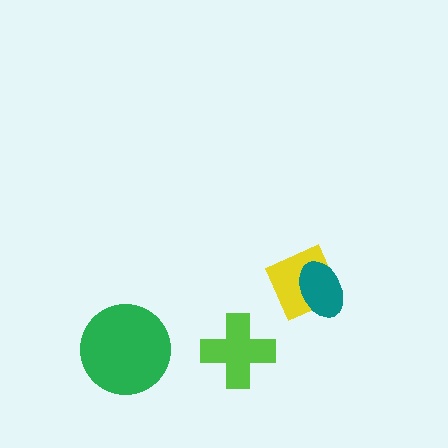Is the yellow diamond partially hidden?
Yes, it is partially covered by another shape.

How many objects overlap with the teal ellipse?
1 object overlaps with the teal ellipse.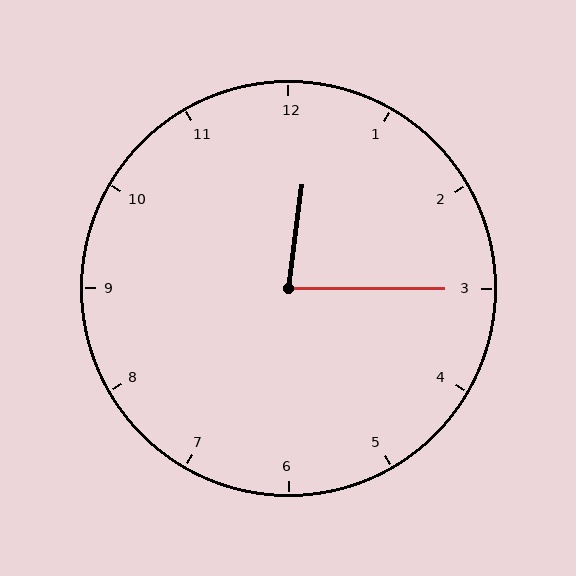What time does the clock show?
12:15.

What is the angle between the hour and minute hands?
Approximately 82 degrees.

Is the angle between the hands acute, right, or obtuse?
It is acute.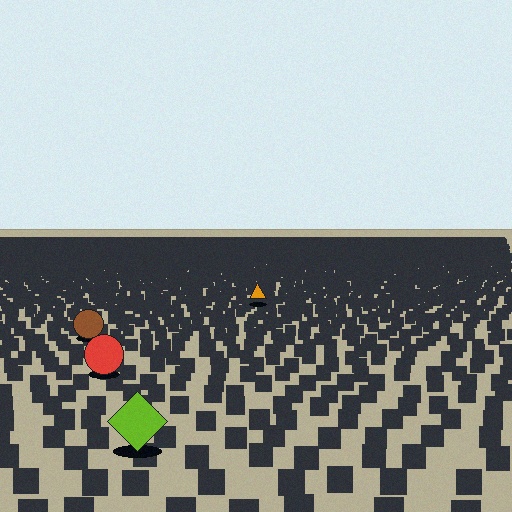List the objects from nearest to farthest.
From nearest to farthest: the lime diamond, the red circle, the brown circle, the orange triangle.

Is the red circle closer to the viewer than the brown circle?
Yes. The red circle is closer — you can tell from the texture gradient: the ground texture is coarser near it.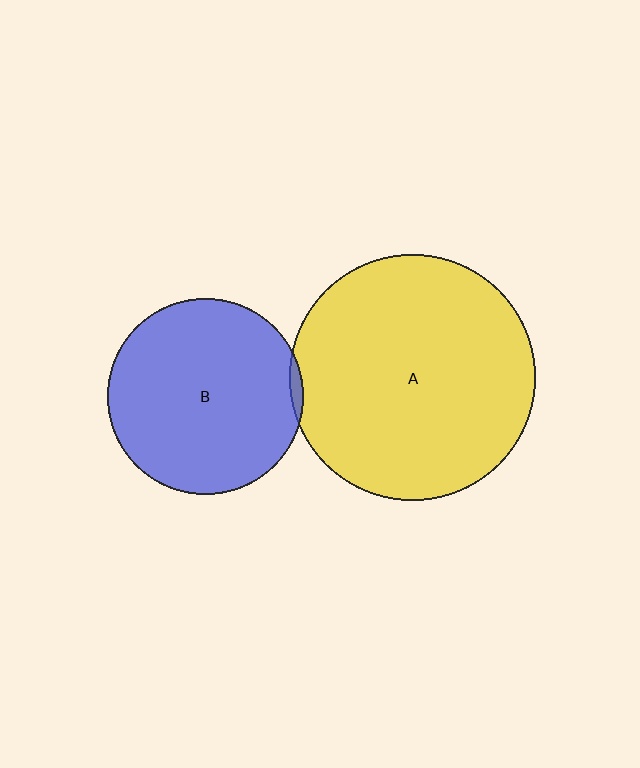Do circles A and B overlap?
Yes.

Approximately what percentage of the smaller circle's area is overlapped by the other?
Approximately 5%.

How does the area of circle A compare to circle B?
Approximately 1.6 times.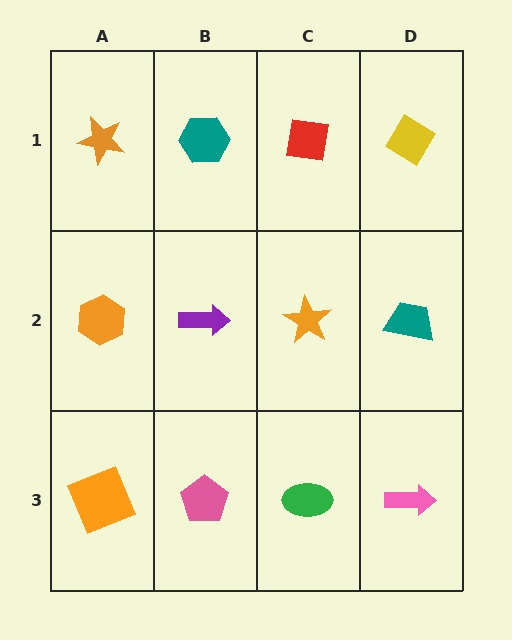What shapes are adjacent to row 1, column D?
A teal trapezoid (row 2, column D), a red square (row 1, column C).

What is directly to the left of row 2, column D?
An orange star.